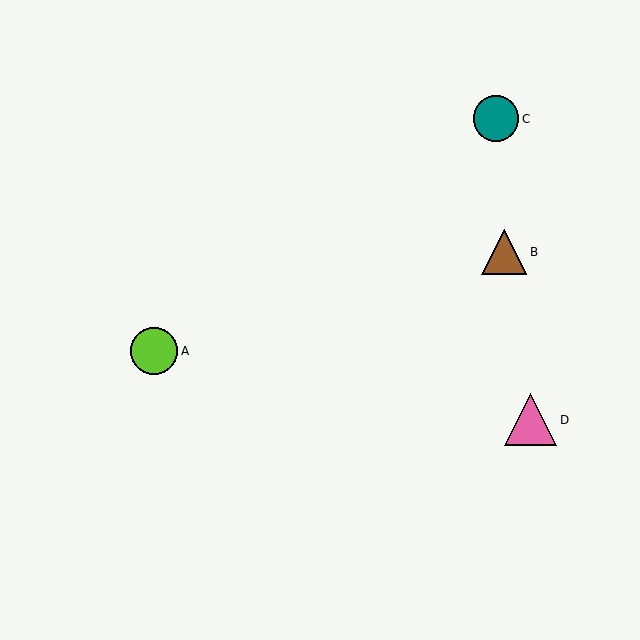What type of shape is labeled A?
Shape A is a lime circle.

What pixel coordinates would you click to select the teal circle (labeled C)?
Click at (496, 119) to select the teal circle C.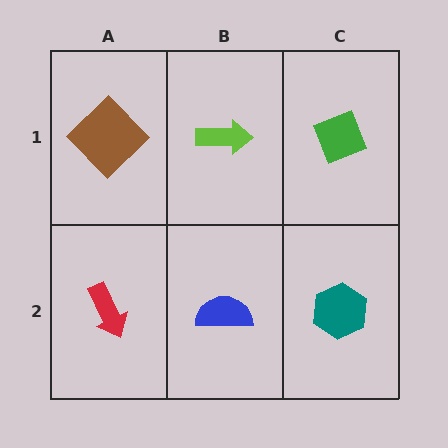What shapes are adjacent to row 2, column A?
A brown diamond (row 1, column A), a blue semicircle (row 2, column B).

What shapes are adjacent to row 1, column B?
A blue semicircle (row 2, column B), a brown diamond (row 1, column A), a green diamond (row 1, column C).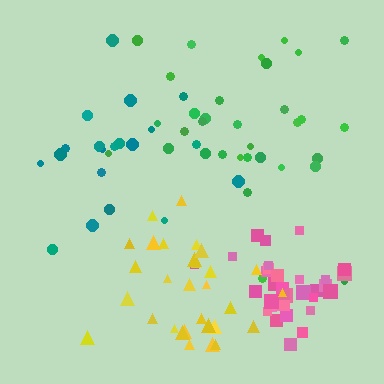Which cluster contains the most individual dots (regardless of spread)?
Green (33).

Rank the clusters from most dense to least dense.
pink, yellow, green, teal.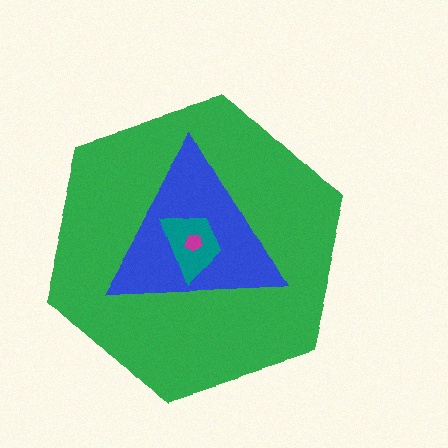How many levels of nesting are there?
4.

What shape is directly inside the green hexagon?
The blue triangle.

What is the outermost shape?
The green hexagon.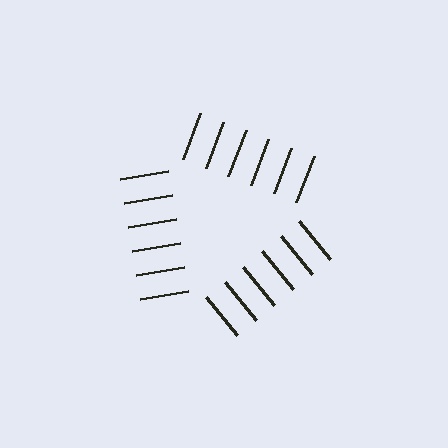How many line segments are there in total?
18 — 6 along each of the 3 edges.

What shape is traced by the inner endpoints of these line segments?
An illusory triangle — the line segments terminate on its edges but no continuous stroke is drawn.